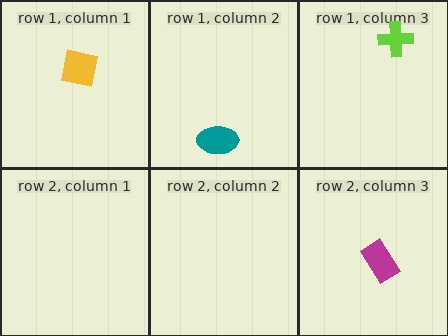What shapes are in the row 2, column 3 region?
The magenta rectangle.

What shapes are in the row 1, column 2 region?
The teal ellipse.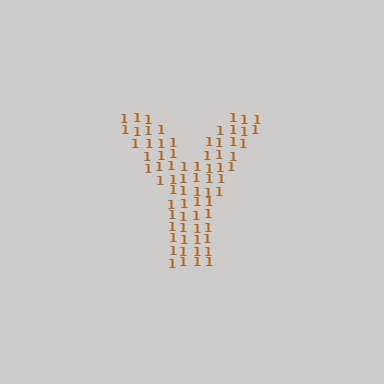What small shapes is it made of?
It is made of small digit 1's.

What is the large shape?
The large shape is the letter Y.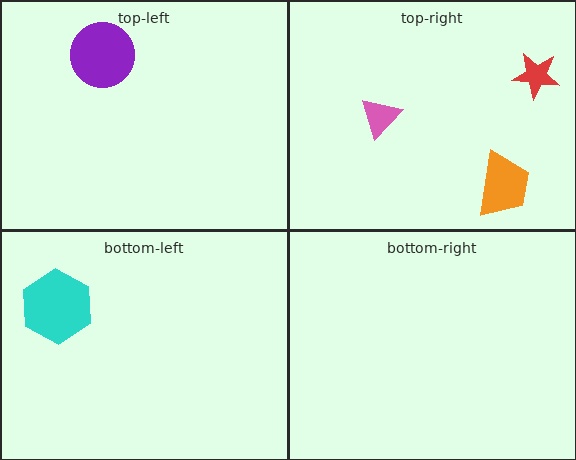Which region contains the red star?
The top-right region.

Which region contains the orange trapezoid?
The top-right region.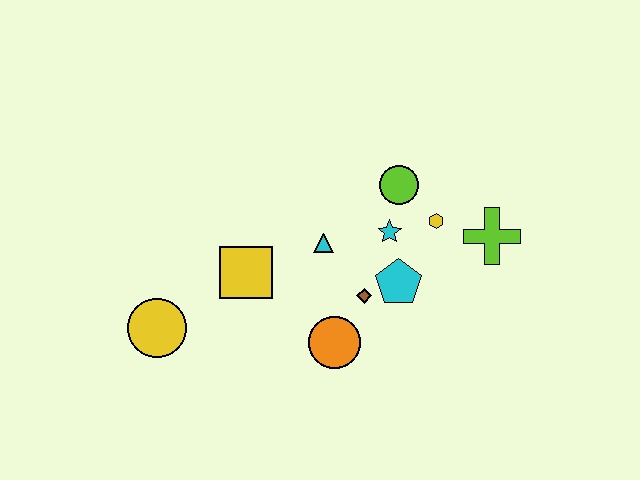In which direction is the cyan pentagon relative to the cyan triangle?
The cyan pentagon is to the right of the cyan triangle.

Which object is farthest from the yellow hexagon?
The yellow circle is farthest from the yellow hexagon.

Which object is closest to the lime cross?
The yellow hexagon is closest to the lime cross.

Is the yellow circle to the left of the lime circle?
Yes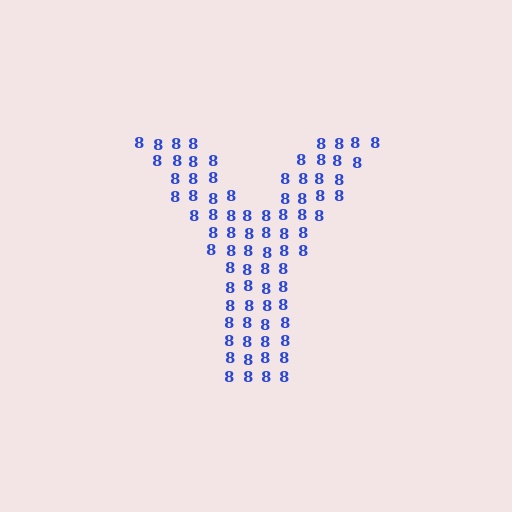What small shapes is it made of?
It is made of small digit 8's.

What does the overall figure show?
The overall figure shows the letter Y.